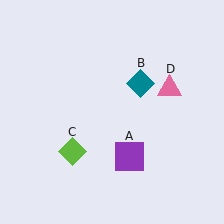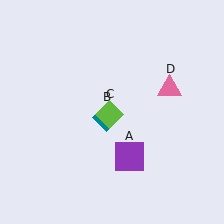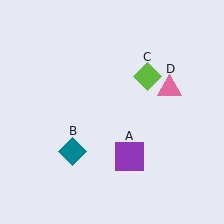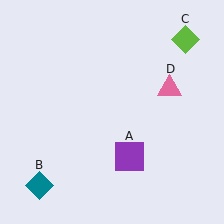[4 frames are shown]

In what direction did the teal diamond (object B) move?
The teal diamond (object B) moved down and to the left.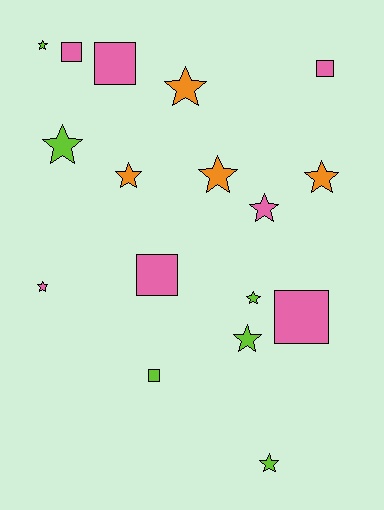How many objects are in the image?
There are 17 objects.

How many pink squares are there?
There are 5 pink squares.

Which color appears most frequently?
Pink, with 7 objects.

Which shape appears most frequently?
Star, with 11 objects.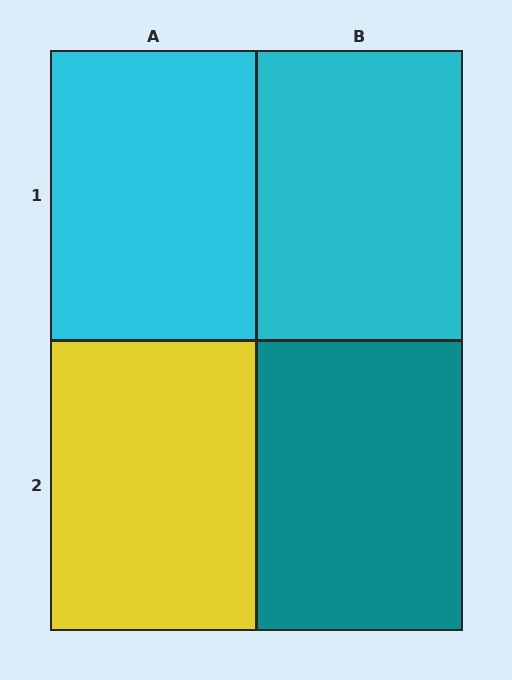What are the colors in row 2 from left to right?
Yellow, teal.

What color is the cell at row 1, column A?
Cyan.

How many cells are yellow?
1 cell is yellow.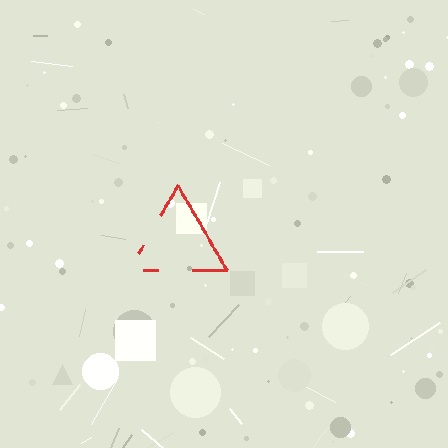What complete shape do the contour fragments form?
The contour fragments form a triangle.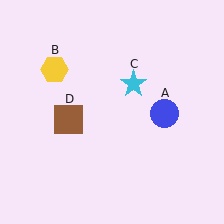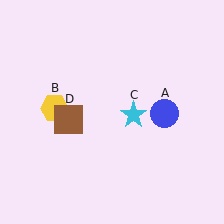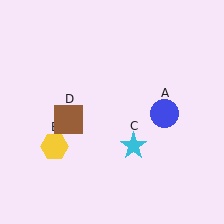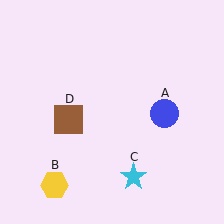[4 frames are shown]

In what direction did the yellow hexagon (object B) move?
The yellow hexagon (object B) moved down.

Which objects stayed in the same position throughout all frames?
Blue circle (object A) and brown square (object D) remained stationary.